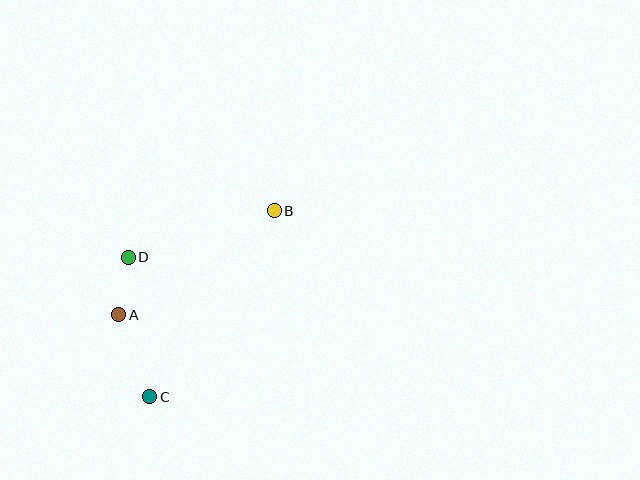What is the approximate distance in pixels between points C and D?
The distance between C and D is approximately 141 pixels.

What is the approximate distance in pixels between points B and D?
The distance between B and D is approximately 153 pixels.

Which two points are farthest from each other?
Points B and C are farthest from each other.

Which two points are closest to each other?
Points A and D are closest to each other.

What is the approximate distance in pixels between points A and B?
The distance between A and B is approximately 187 pixels.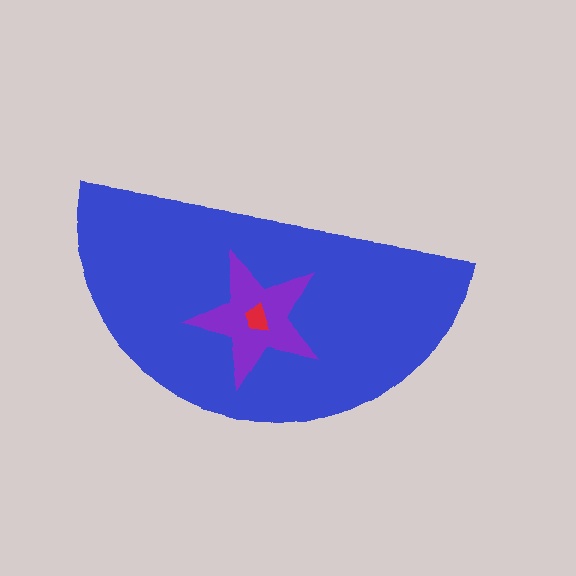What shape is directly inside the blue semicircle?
The purple star.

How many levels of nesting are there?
3.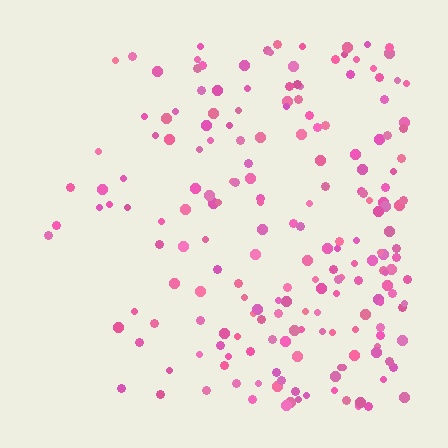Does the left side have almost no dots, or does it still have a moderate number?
Still a moderate number, just noticeably fewer than the right.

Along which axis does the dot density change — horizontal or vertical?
Horizontal.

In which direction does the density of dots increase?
From left to right, with the right side densest.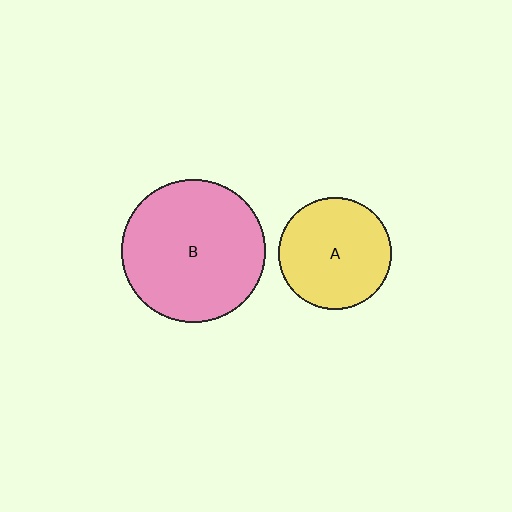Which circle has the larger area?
Circle B (pink).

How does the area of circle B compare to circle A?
Approximately 1.6 times.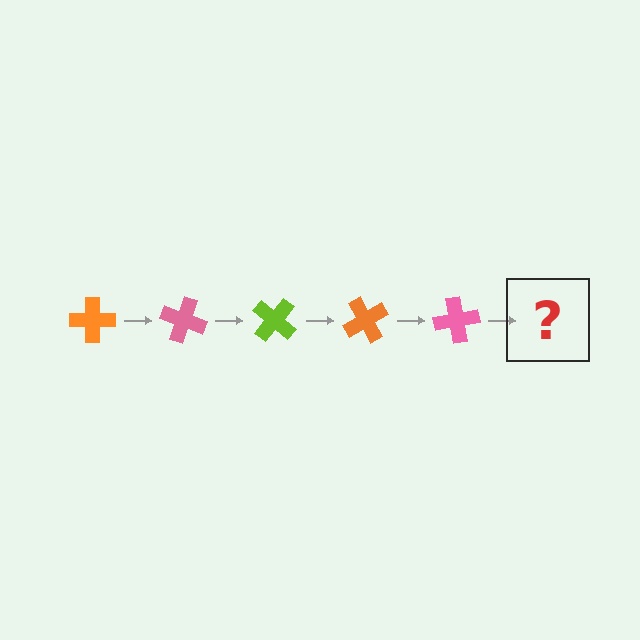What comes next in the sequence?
The next element should be a lime cross, rotated 100 degrees from the start.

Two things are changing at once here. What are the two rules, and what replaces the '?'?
The two rules are that it rotates 20 degrees each step and the color cycles through orange, pink, and lime. The '?' should be a lime cross, rotated 100 degrees from the start.